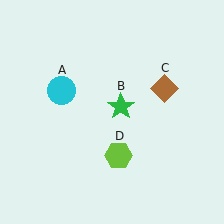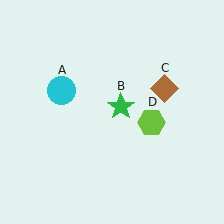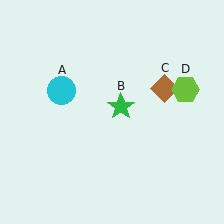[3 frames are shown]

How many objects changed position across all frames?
1 object changed position: lime hexagon (object D).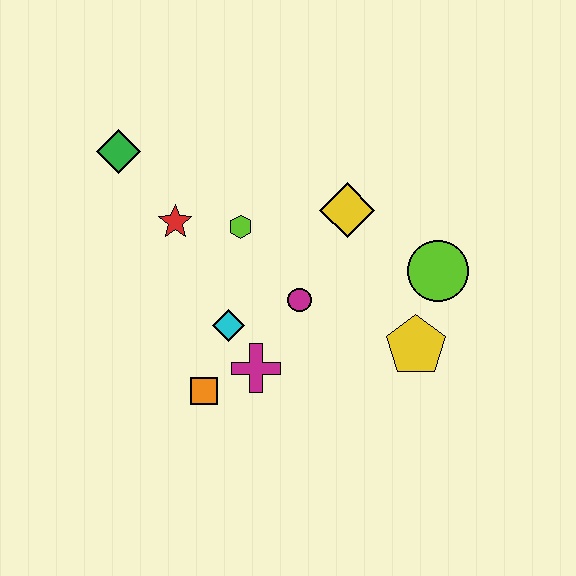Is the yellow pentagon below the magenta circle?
Yes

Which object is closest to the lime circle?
The yellow pentagon is closest to the lime circle.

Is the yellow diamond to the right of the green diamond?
Yes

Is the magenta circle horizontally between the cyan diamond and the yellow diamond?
Yes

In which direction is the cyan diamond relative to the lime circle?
The cyan diamond is to the left of the lime circle.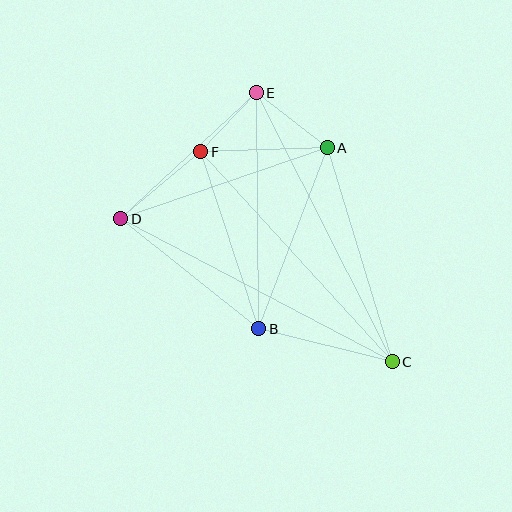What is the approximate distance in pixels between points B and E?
The distance between B and E is approximately 236 pixels.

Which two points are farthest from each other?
Points C and D are farthest from each other.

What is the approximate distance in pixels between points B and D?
The distance between B and D is approximately 176 pixels.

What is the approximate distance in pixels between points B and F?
The distance between B and F is approximately 187 pixels.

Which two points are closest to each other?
Points E and F are closest to each other.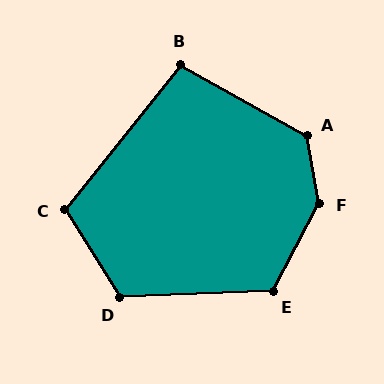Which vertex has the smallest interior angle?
B, at approximately 99 degrees.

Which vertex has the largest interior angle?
F, at approximately 142 degrees.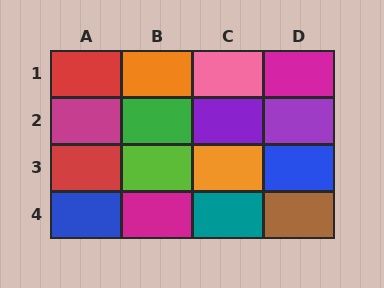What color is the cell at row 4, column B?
Magenta.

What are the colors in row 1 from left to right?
Red, orange, pink, magenta.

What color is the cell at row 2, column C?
Purple.